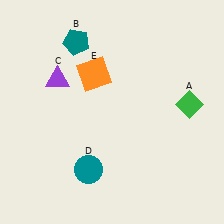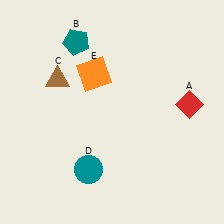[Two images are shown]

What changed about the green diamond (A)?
In Image 1, A is green. In Image 2, it changed to red.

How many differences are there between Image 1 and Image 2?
There are 2 differences between the two images.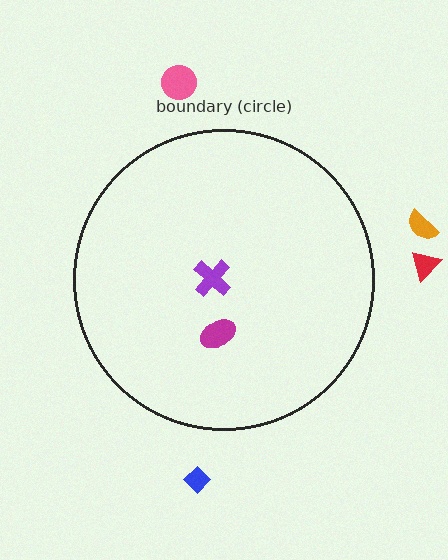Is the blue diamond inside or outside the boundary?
Outside.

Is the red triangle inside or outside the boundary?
Outside.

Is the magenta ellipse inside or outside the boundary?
Inside.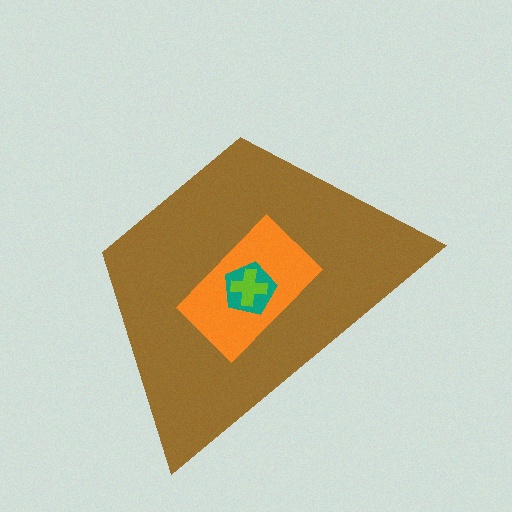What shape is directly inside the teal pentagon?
The lime cross.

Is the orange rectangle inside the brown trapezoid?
Yes.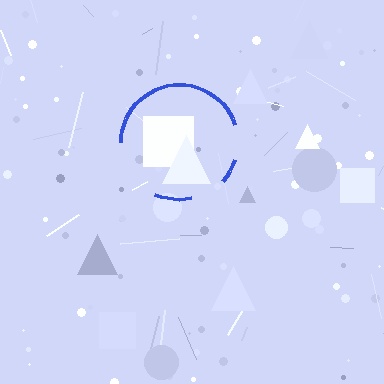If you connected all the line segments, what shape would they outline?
They would outline a circle.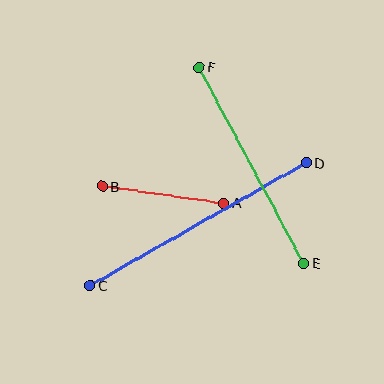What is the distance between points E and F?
The distance is approximately 222 pixels.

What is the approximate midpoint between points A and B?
The midpoint is at approximately (163, 195) pixels.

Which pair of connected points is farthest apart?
Points C and D are farthest apart.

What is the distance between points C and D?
The distance is approximately 248 pixels.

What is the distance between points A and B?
The distance is approximately 122 pixels.